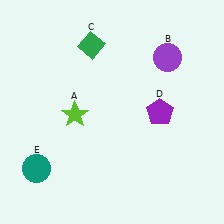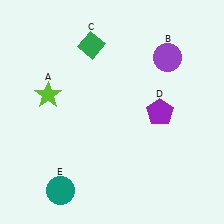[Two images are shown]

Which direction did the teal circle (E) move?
The teal circle (E) moved right.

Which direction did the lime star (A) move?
The lime star (A) moved left.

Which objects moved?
The objects that moved are: the lime star (A), the teal circle (E).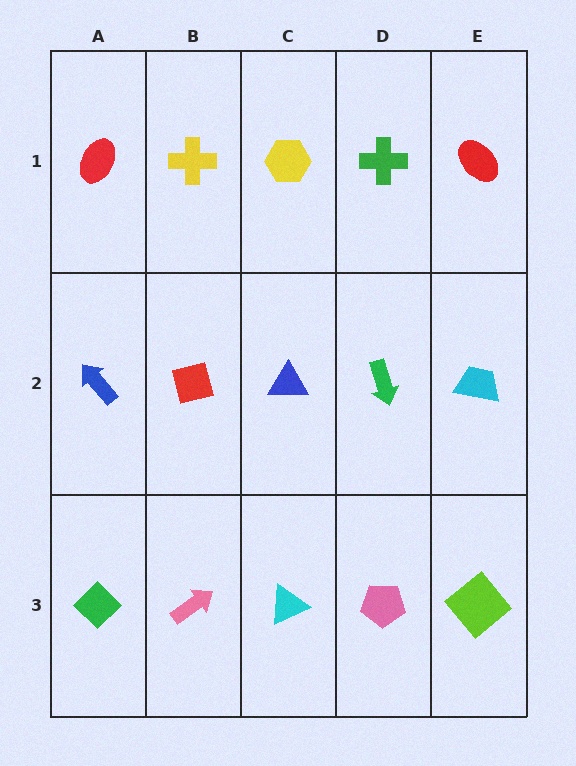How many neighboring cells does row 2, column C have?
4.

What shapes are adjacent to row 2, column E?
A red ellipse (row 1, column E), a lime diamond (row 3, column E), a green arrow (row 2, column D).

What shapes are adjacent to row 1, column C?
A blue triangle (row 2, column C), a yellow cross (row 1, column B), a green cross (row 1, column D).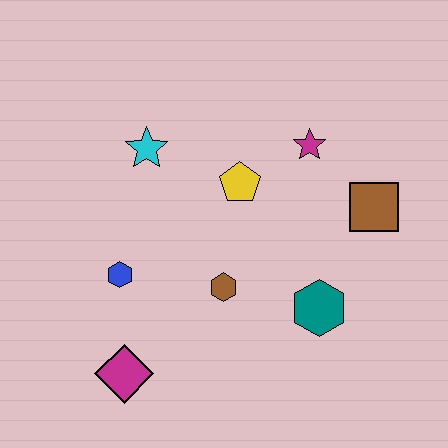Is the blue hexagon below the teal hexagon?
No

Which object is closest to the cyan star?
The yellow pentagon is closest to the cyan star.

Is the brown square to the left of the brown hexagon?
No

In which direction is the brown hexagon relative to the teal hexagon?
The brown hexagon is to the left of the teal hexagon.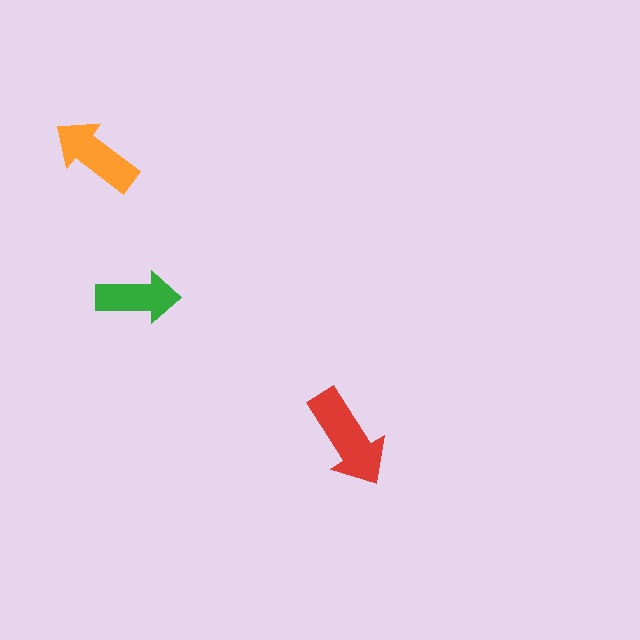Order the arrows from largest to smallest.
the red one, the orange one, the green one.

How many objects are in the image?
There are 3 objects in the image.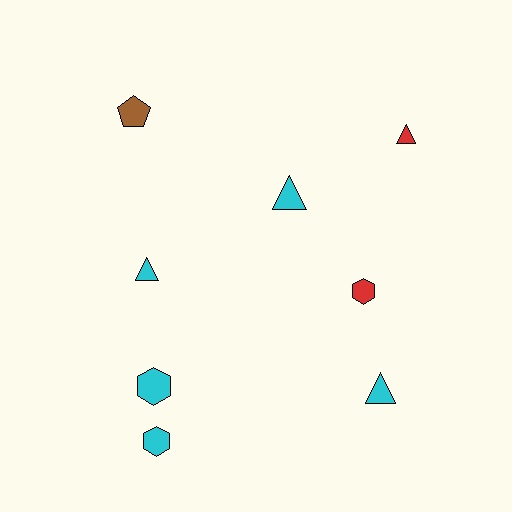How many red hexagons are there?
There is 1 red hexagon.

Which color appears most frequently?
Cyan, with 5 objects.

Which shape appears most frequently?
Triangle, with 4 objects.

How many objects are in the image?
There are 8 objects.